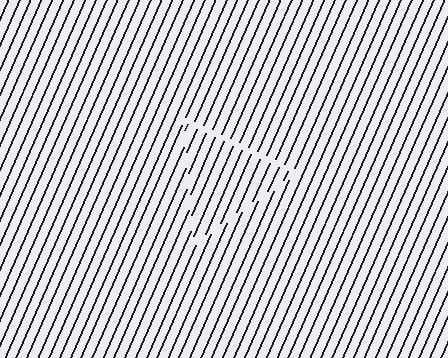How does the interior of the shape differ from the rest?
The interior of the shape contains the same grating, shifted by half a period — the contour is defined by the phase discontinuity where line-ends from the inner and outer gratings abut.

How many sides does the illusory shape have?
3 sides — the line-ends trace a triangle.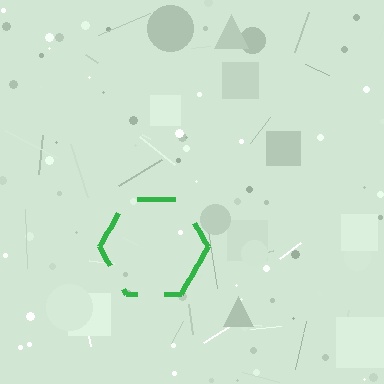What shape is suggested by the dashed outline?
The dashed outline suggests a hexagon.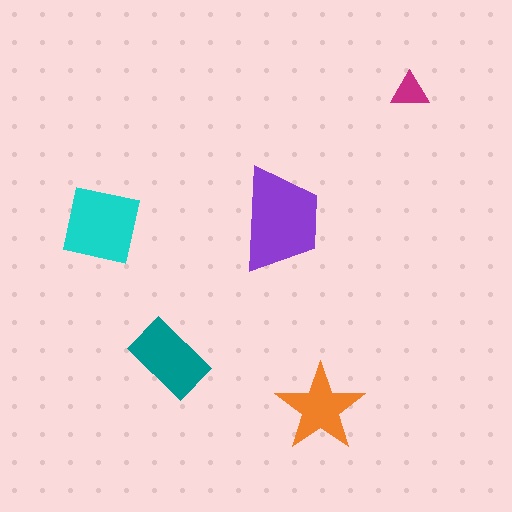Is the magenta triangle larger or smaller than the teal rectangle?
Smaller.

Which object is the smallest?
The magenta triangle.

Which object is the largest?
The purple trapezoid.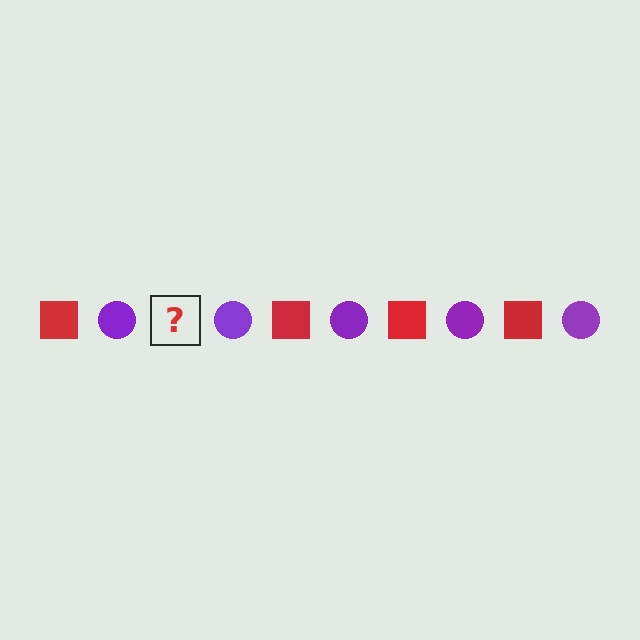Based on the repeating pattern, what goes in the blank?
The blank should be a red square.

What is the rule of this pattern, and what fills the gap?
The rule is that the pattern alternates between red square and purple circle. The gap should be filled with a red square.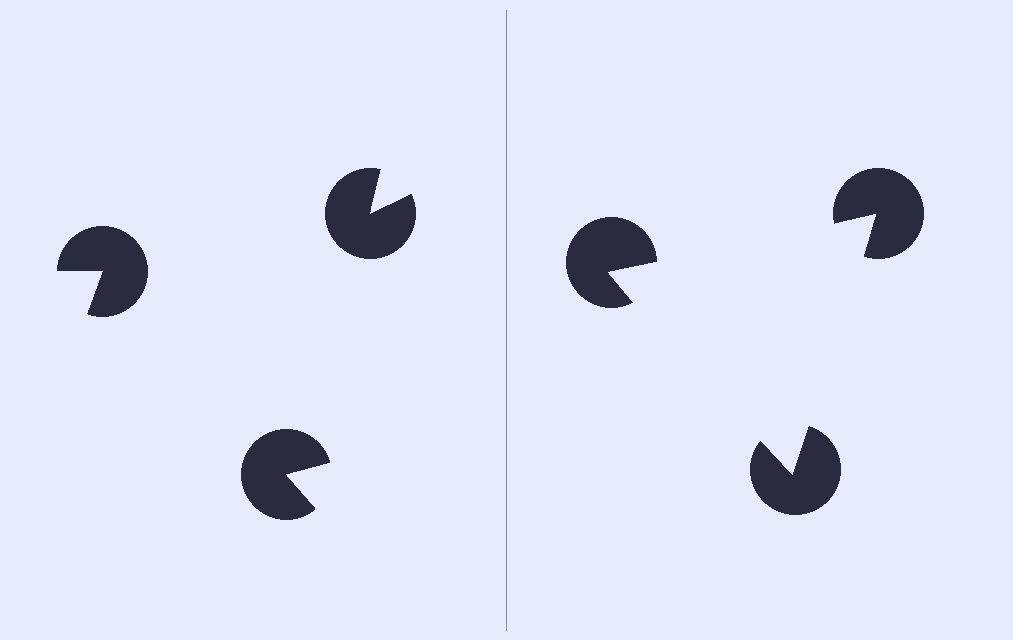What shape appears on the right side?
An illusory triangle.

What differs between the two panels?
The pac-man discs are positioned identically on both sides; only the wedge orientations differ. On the right they align to a triangle; on the left they are misaligned.